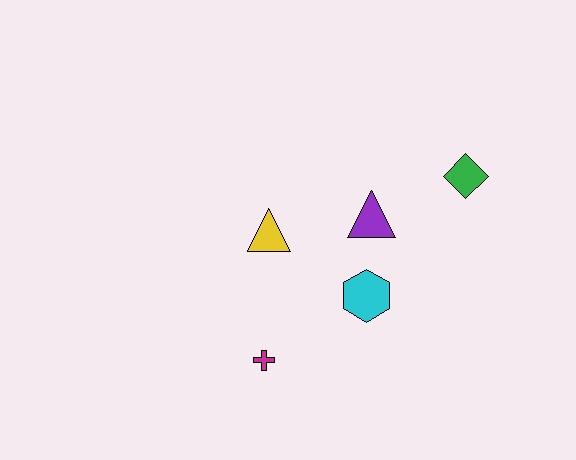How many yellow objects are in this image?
There is 1 yellow object.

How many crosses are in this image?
There is 1 cross.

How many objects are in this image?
There are 5 objects.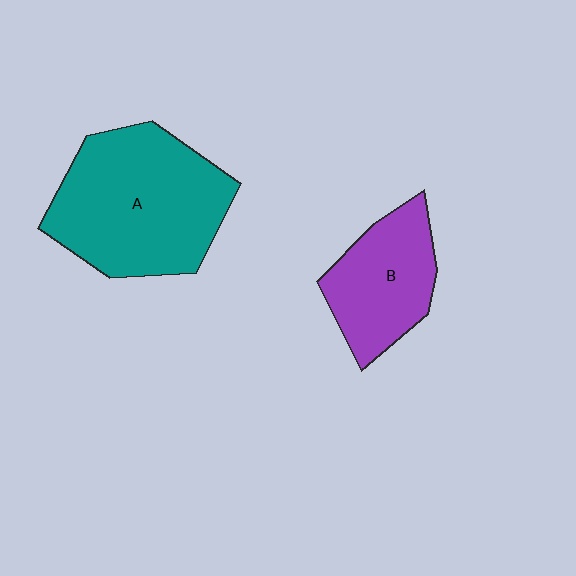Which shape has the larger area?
Shape A (teal).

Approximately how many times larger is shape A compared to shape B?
Approximately 1.8 times.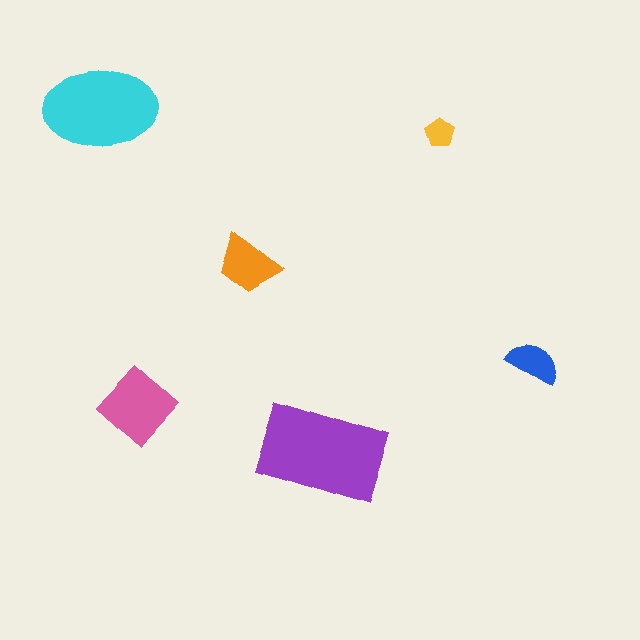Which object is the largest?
The purple rectangle.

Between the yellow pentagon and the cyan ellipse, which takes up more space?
The cyan ellipse.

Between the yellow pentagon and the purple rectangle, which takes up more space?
The purple rectangle.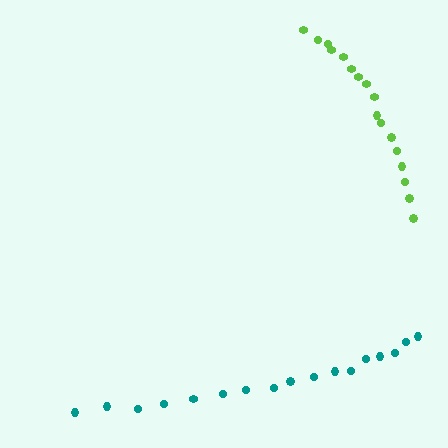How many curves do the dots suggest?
There are 2 distinct paths.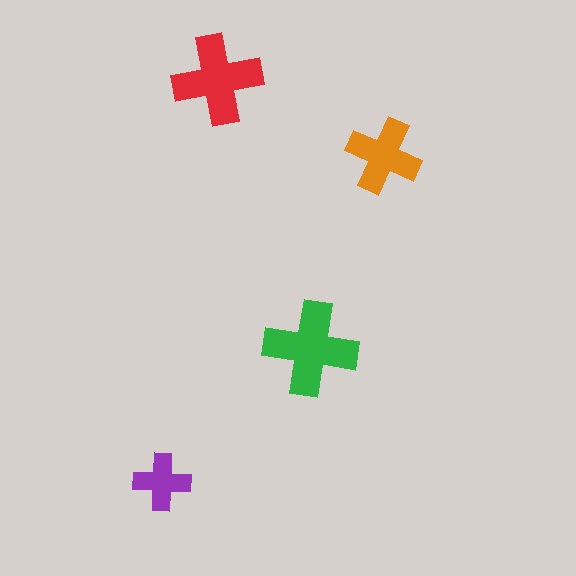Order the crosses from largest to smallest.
the green one, the red one, the orange one, the purple one.